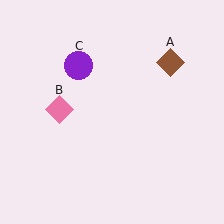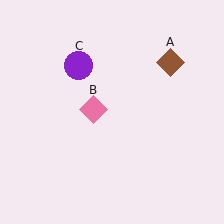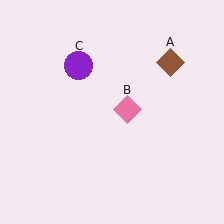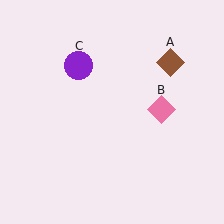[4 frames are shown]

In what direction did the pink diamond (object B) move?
The pink diamond (object B) moved right.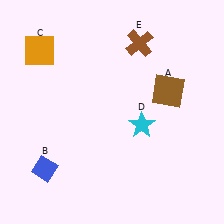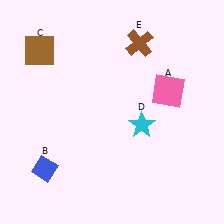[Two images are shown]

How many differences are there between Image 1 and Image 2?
There are 2 differences between the two images.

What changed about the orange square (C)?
In Image 1, C is orange. In Image 2, it changed to brown.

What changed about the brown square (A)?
In Image 1, A is brown. In Image 2, it changed to pink.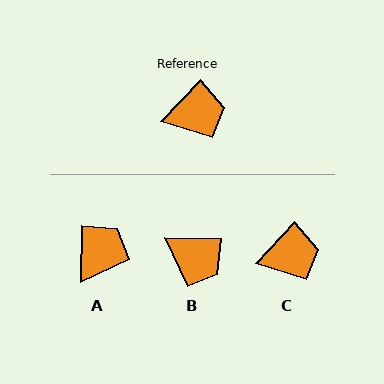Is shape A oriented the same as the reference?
No, it is off by about 43 degrees.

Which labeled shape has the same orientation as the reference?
C.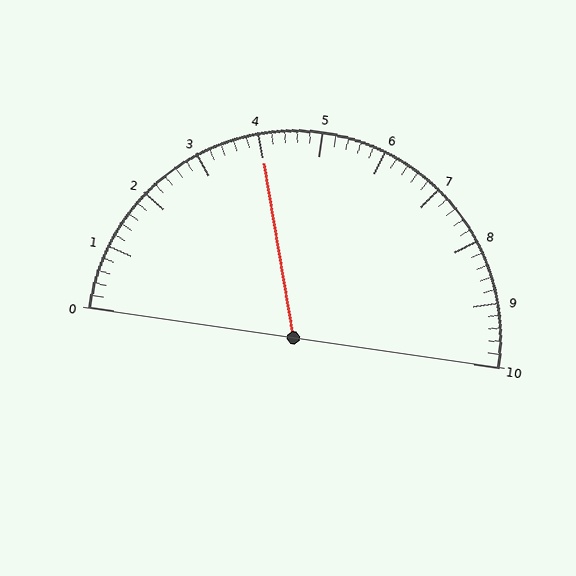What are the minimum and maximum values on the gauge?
The gauge ranges from 0 to 10.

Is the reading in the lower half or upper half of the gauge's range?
The reading is in the lower half of the range (0 to 10).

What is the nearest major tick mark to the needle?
The nearest major tick mark is 4.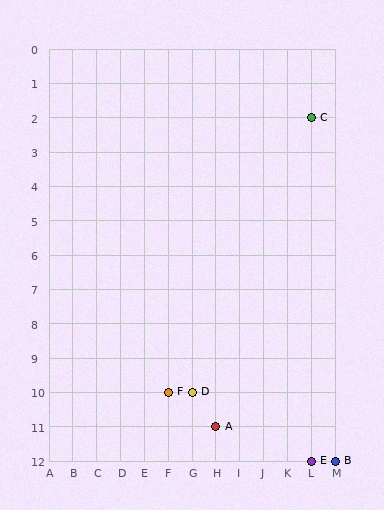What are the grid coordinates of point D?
Point D is at grid coordinates (G, 10).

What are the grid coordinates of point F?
Point F is at grid coordinates (F, 10).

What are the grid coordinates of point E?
Point E is at grid coordinates (L, 12).